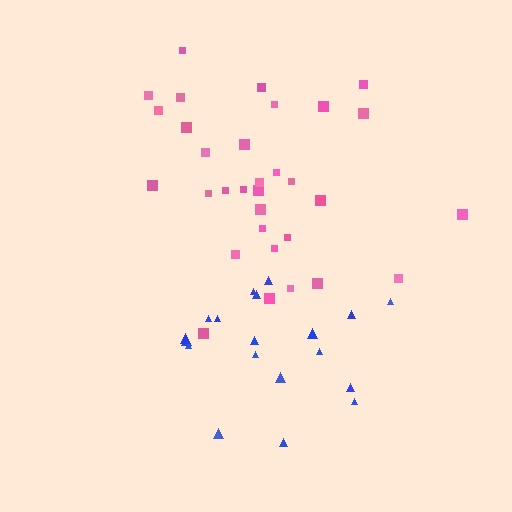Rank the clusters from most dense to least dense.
pink, blue.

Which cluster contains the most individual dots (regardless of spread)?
Pink (32).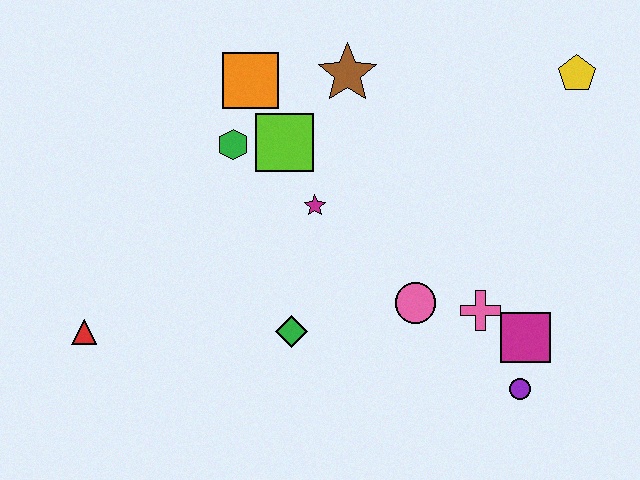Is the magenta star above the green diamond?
Yes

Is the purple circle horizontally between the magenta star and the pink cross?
No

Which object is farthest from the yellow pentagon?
The red triangle is farthest from the yellow pentagon.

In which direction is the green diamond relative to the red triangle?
The green diamond is to the right of the red triangle.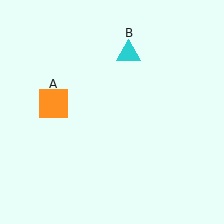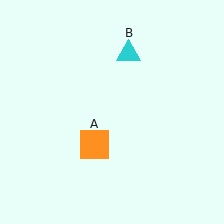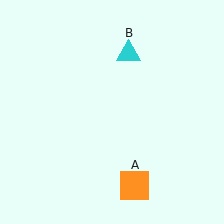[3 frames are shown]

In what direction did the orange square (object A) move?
The orange square (object A) moved down and to the right.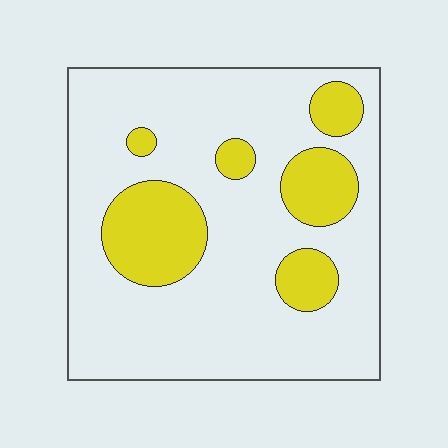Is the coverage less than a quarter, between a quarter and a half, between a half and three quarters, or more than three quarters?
Less than a quarter.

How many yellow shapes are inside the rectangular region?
6.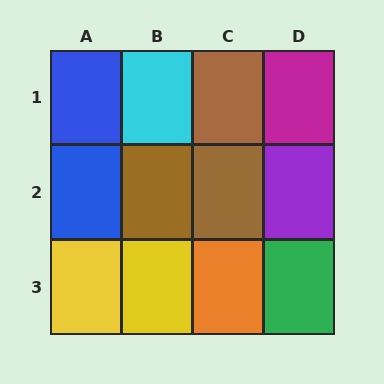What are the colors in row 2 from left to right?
Blue, brown, brown, purple.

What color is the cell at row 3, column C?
Orange.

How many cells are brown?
3 cells are brown.